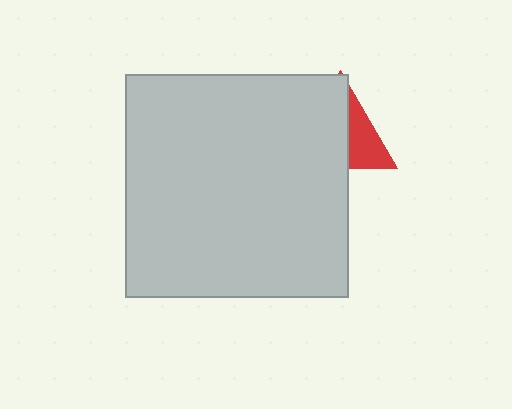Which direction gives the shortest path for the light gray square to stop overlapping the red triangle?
Moving left gives the shortest separation.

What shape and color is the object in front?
The object in front is a light gray square.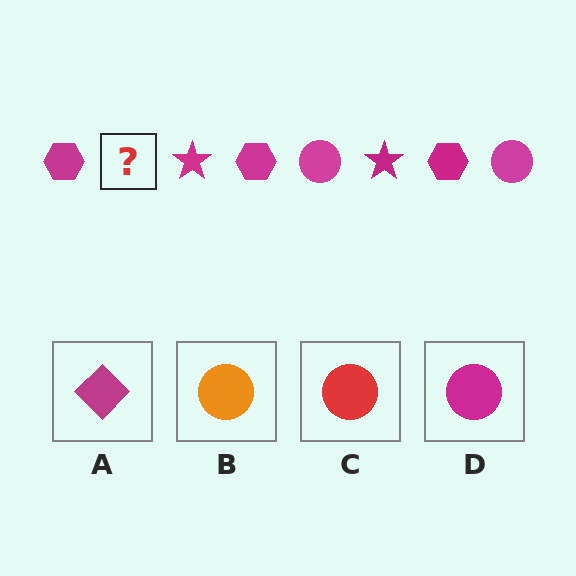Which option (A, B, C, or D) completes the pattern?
D.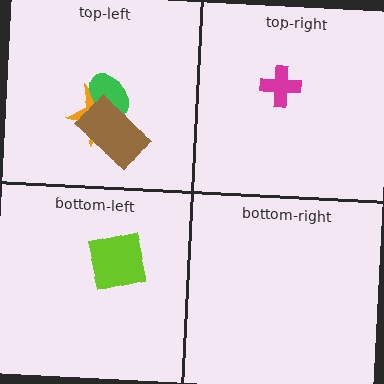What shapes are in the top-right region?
The magenta cross.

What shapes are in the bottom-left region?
The lime square.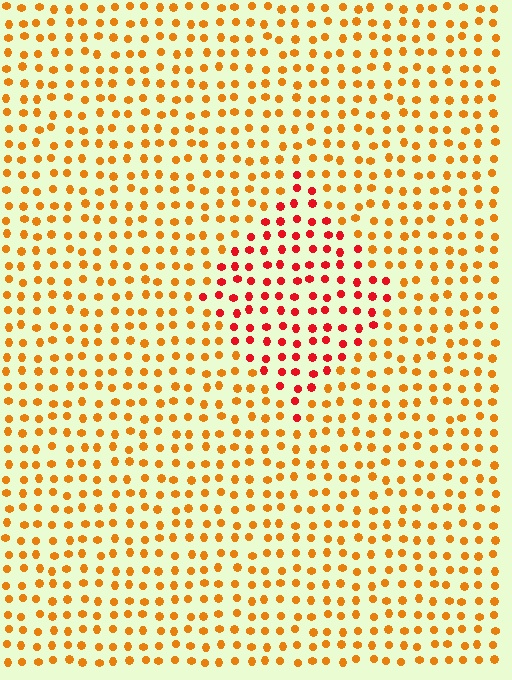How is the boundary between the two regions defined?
The boundary is defined purely by a slight shift in hue (about 36 degrees). Spacing, size, and orientation are identical on both sides.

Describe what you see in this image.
The image is filled with small orange elements in a uniform arrangement. A diamond-shaped region is visible where the elements are tinted to a slightly different hue, forming a subtle color boundary.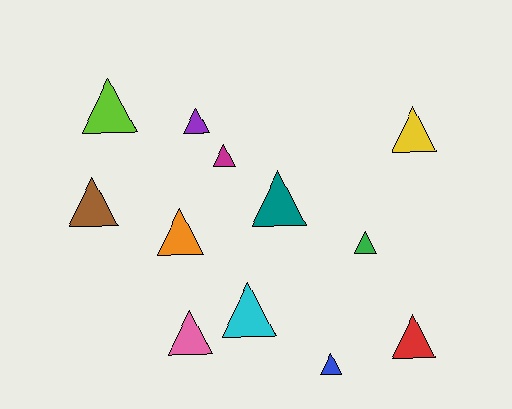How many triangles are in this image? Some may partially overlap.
There are 12 triangles.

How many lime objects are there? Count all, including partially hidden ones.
There is 1 lime object.